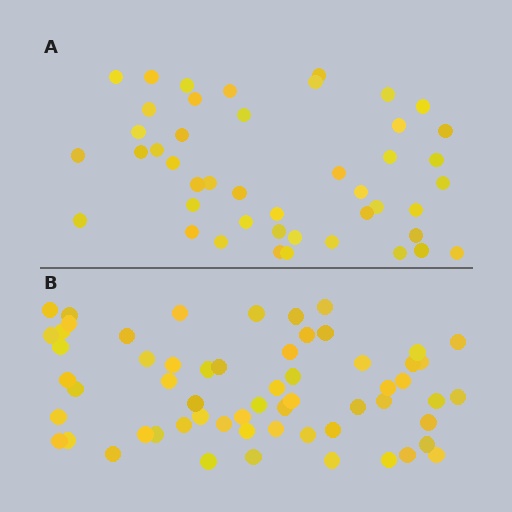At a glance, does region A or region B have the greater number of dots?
Region B (the bottom region) has more dots.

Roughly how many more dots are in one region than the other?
Region B has approximately 15 more dots than region A.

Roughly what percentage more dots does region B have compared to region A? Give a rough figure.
About 35% more.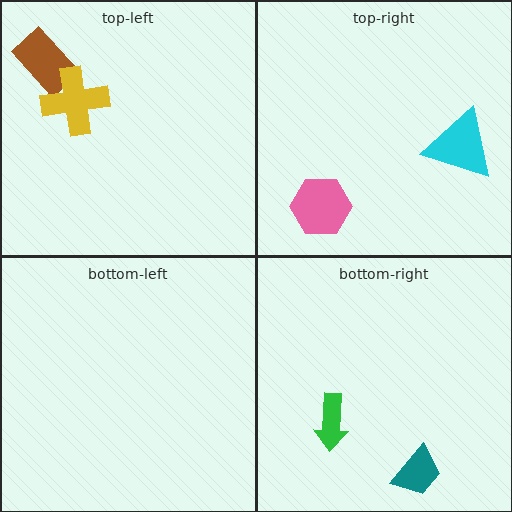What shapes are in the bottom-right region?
The teal trapezoid, the green arrow.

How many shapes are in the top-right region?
2.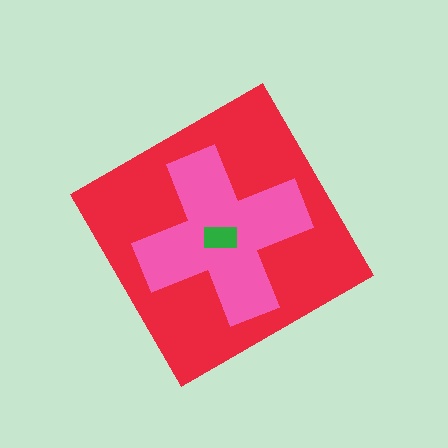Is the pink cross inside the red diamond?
Yes.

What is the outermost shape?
The red diamond.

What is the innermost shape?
The green rectangle.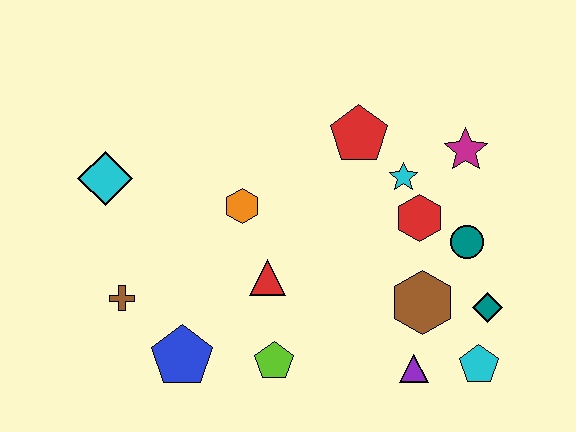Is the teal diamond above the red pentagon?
No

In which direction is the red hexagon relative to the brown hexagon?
The red hexagon is above the brown hexagon.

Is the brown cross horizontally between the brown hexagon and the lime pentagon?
No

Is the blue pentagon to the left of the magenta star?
Yes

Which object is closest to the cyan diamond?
The brown cross is closest to the cyan diamond.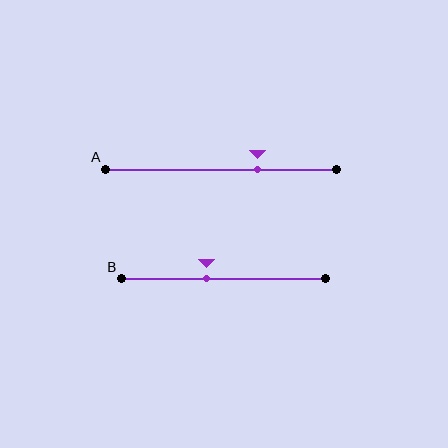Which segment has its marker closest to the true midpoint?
Segment B has its marker closest to the true midpoint.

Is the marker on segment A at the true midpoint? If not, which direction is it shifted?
No, the marker on segment A is shifted to the right by about 16% of the segment length.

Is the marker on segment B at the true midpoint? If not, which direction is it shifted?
No, the marker on segment B is shifted to the left by about 8% of the segment length.